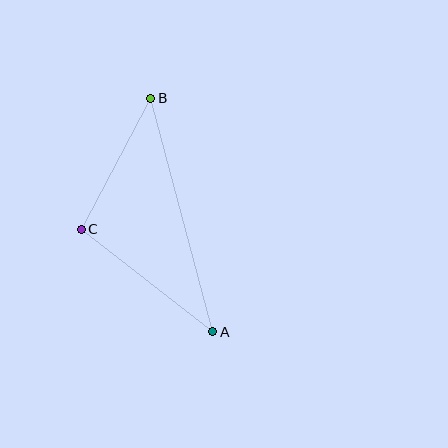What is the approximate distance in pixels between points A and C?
The distance between A and C is approximately 167 pixels.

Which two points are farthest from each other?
Points A and B are farthest from each other.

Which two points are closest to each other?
Points B and C are closest to each other.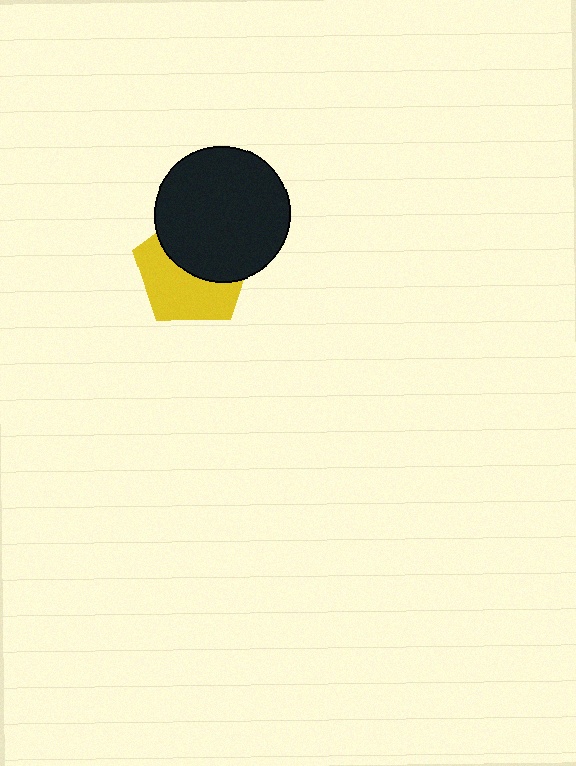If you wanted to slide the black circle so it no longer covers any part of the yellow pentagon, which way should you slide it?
Slide it up — that is the most direct way to separate the two shapes.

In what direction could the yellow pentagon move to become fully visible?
The yellow pentagon could move down. That would shift it out from behind the black circle entirely.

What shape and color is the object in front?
The object in front is a black circle.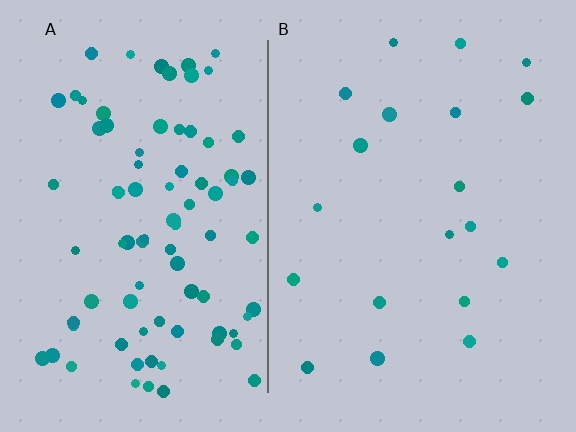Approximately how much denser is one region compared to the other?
Approximately 4.4× — region A over region B.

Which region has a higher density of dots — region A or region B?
A (the left).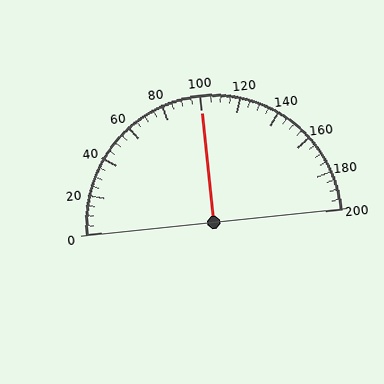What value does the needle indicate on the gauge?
The needle indicates approximately 100.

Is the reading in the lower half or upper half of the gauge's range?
The reading is in the upper half of the range (0 to 200).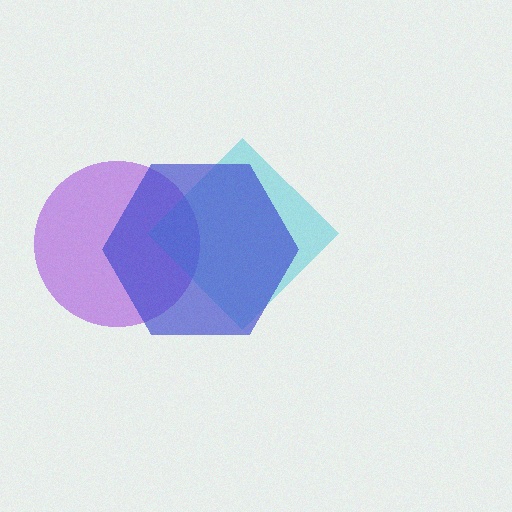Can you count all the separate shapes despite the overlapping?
Yes, there are 3 separate shapes.